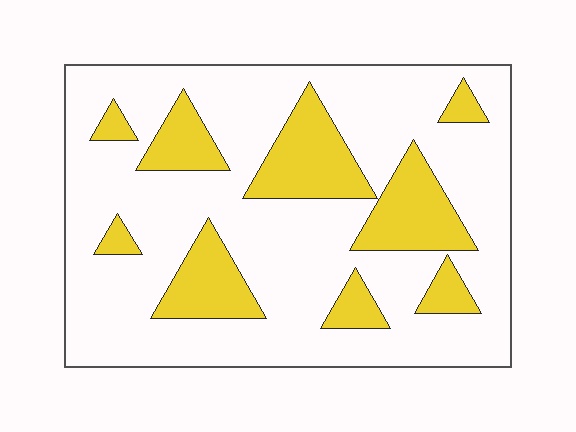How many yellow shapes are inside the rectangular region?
9.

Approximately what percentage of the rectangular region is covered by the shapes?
Approximately 25%.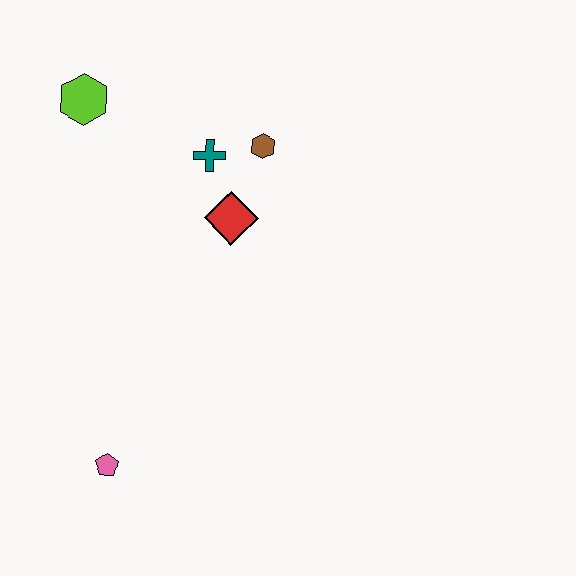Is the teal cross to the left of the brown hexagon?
Yes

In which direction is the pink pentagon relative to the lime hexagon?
The pink pentagon is below the lime hexagon.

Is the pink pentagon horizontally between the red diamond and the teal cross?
No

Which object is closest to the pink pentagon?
The red diamond is closest to the pink pentagon.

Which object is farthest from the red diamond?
The pink pentagon is farthest from the red diamond.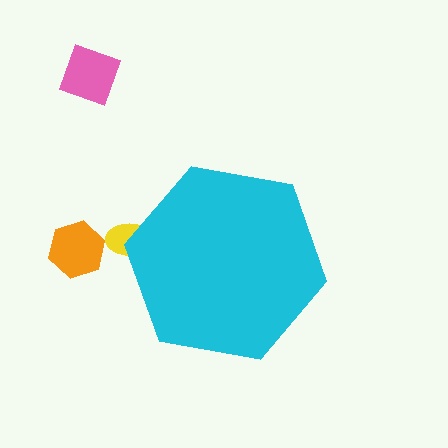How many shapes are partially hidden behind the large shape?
1 shape is partially hidden.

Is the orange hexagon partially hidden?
No, the orange hexagon is fully visible.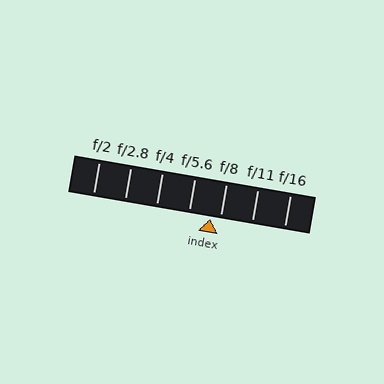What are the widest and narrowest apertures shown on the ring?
The widest aperture shown is f/2 and the narrowest is f/16.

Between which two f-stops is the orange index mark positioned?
The index mark is between f/5.6 and f/8.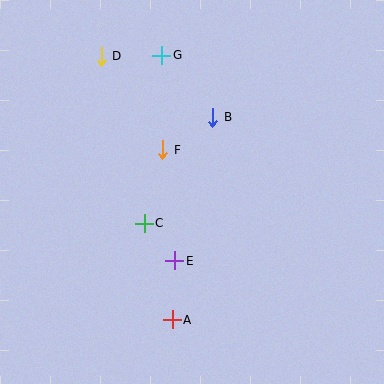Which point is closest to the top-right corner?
Point B is closest to the top-right corner.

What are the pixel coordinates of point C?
Point C is at (144, 223).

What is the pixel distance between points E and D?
The distance between E and D is 217 pixels.